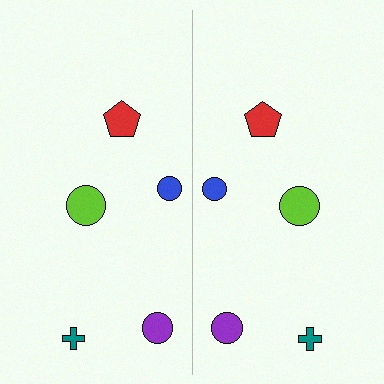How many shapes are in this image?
There are 10 shapes in this image.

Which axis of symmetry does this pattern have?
The pattern has a vertical axis of symmetry running through the center of the image.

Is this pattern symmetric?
Yes, this pattern has bilateral (reflection) symmetry.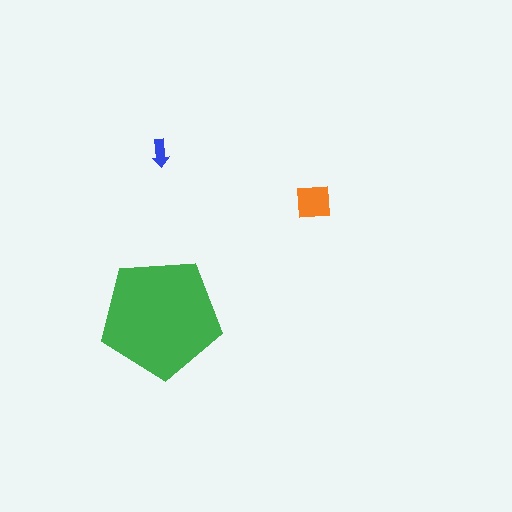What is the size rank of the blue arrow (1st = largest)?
3rd.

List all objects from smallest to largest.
The blue arrow, the orange square, the green pentagon.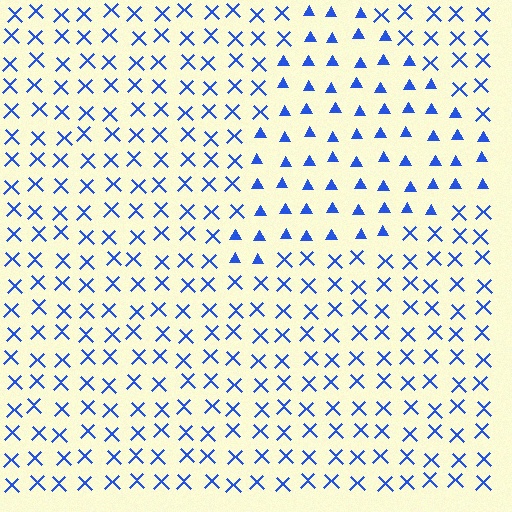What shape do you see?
I see a triangle.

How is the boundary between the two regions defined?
The boundary is defined by a change in element shape: triangles inside vs. X marks outside. All elements share the same color and spacing.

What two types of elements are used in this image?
The image uses triangles inside the triangle region and X marks outside it.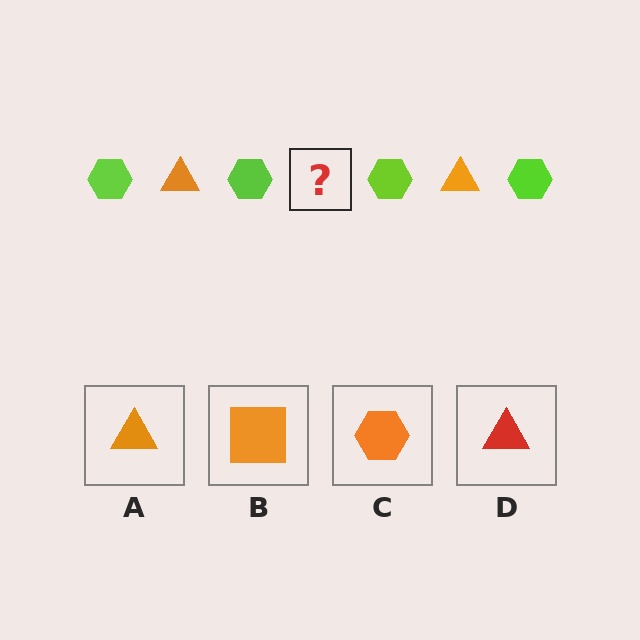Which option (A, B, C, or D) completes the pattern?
A.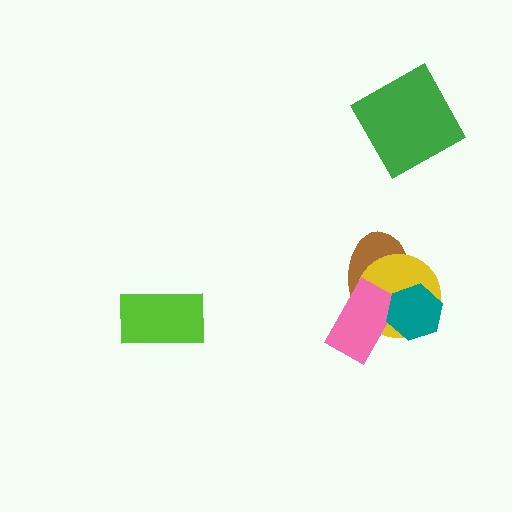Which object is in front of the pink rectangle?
The teal hexagon is in front of the pink rectangle.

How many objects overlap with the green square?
0 objects overlap with the green square.